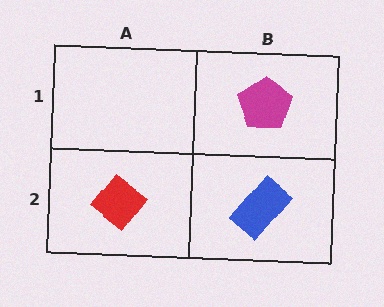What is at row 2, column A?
A red diamond.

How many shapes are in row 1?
1 shape.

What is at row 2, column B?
A blue rectangle.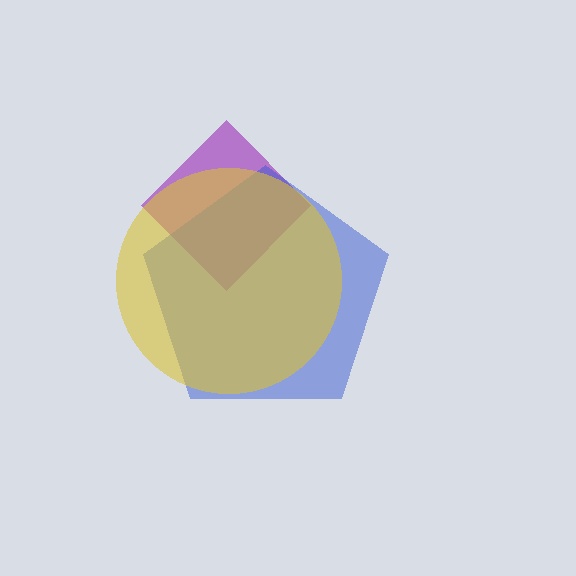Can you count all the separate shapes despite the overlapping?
Yes, there are 3 separate shapes.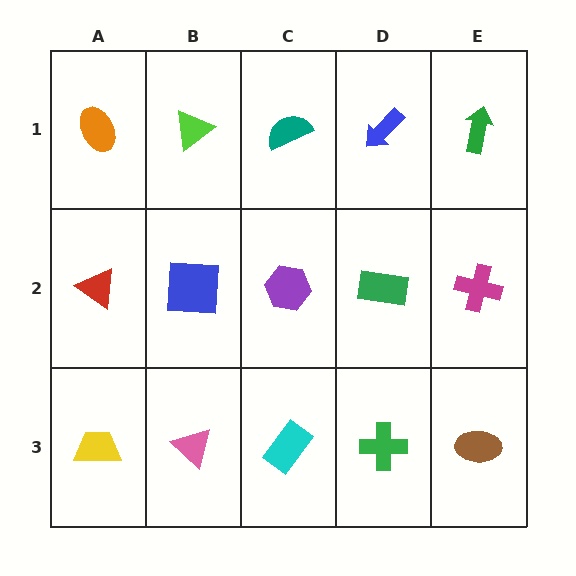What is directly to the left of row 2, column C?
A blue square.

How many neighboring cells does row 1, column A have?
2.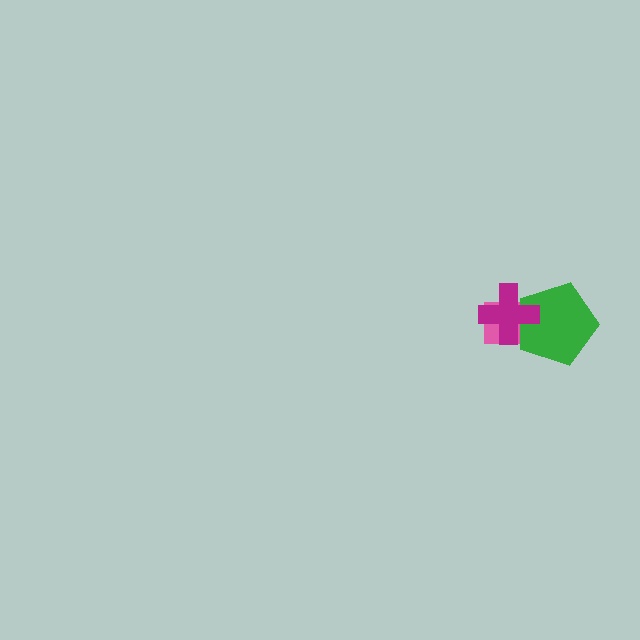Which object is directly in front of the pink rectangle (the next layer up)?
The green pentagon is directly in front of the pink rectangle.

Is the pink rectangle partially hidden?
Yes, it is partially covered by another shape.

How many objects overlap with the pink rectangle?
2 objects overlap with the pink rectangle.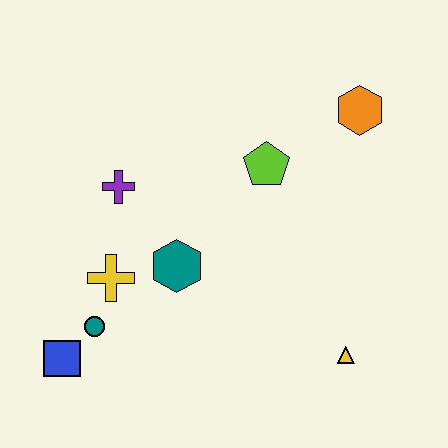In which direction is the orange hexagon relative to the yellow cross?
The orange hexagon is to the right of the yellow cross.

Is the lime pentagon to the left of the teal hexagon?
No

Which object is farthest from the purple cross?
The yellow triangle is farthest from the purple cross.